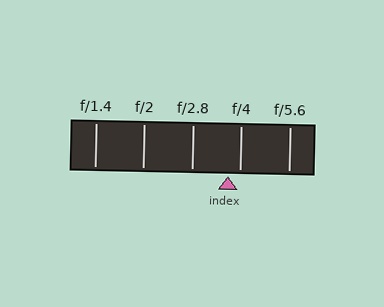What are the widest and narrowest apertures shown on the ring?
The widest aperture shown is f/1.4 and the narrowest is f/5.6.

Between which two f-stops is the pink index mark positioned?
The index mark is between f/2.8 and f/4.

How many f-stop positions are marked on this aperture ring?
There are 5 f-stop positions marked.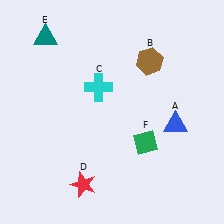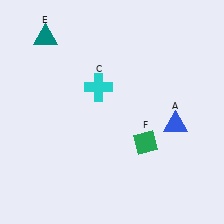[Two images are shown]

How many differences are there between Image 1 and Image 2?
There are 2 differences between the two images.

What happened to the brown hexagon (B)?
The brown hexagon (B) was removed in Image 2. It was in the top-right area of Image 1.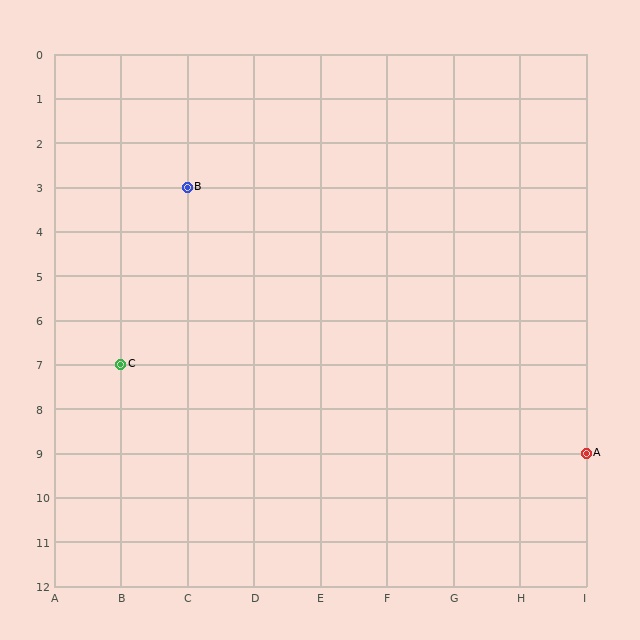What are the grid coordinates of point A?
Point A is at grid coordinates (I, 9).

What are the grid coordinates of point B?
Point B is at grid coordinates (C, 3).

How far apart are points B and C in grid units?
Points B and C are 1 column and 4 rows apart (about 4.1 grid units diagonally).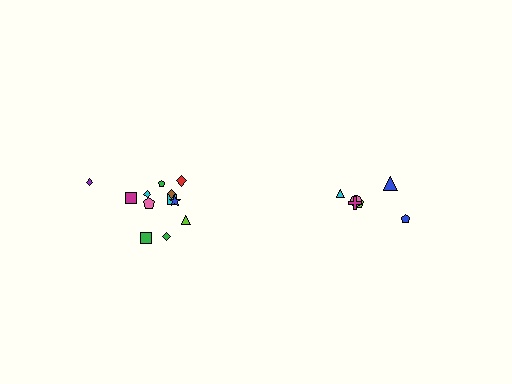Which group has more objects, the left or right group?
The left group.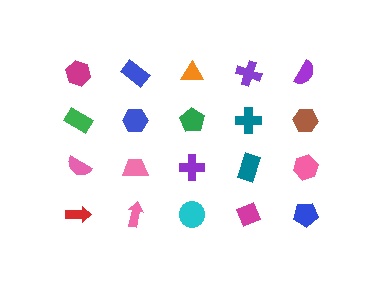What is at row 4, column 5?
A blue pentagon.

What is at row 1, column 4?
A purple cross.